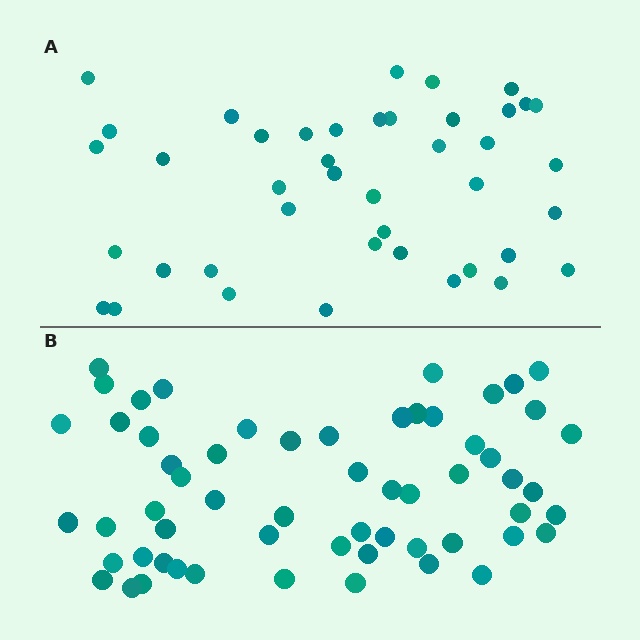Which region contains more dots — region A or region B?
Region B (the bottom region) has more dots.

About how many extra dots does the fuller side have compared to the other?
Region B has approximately 15 more dots than region A.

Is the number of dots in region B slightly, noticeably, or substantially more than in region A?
Region B has noticeably more, but not dramatically so. The ratio is roughly 1.4 to 1.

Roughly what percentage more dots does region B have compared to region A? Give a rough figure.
About 40% more.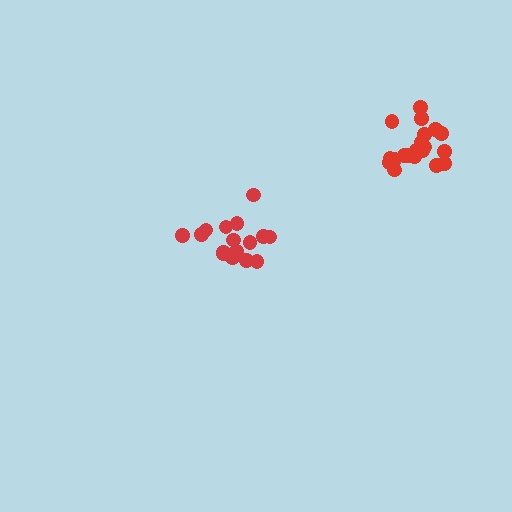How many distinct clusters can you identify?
There are 2 distinct clusters.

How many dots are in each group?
Group 1: 16 dots, Group 2: 20 dots (36 total).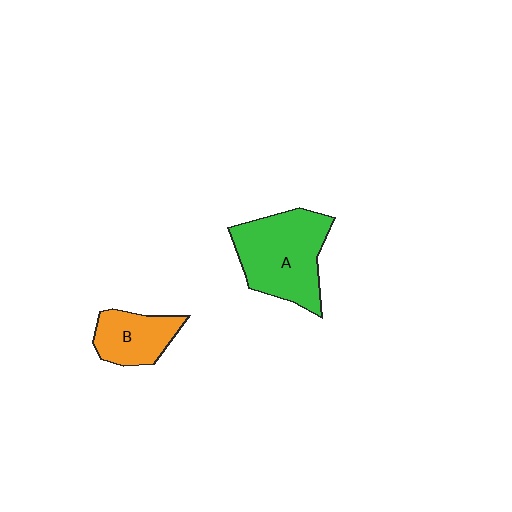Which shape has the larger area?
Shape A (green).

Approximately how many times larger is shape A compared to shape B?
Approximately 1.9 times.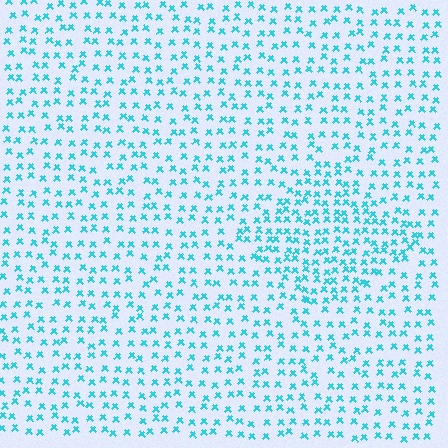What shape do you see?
I see a diamond.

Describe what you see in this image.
The image contains small cyan elements arranged at two different densities. A diamond-shaped region is visible where the elements are more densely packed than the surrounding area.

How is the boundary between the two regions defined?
The boundary is defined by a change in element density (approximately 1.7x ratio). All elements are the same color, size, and shape.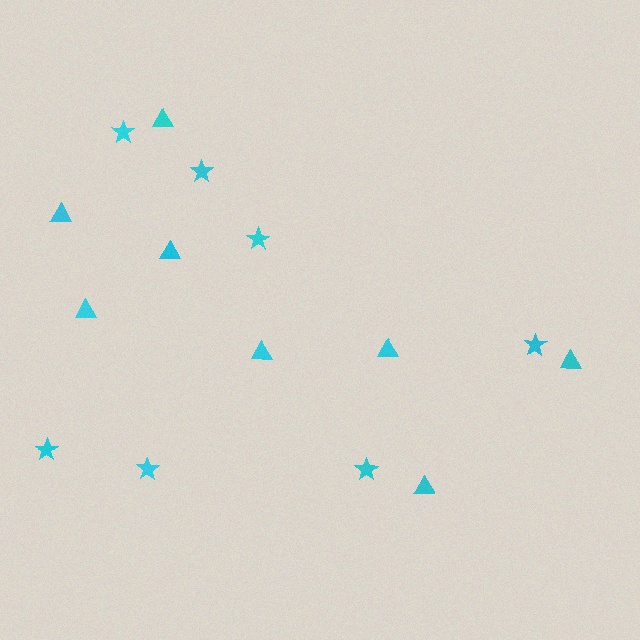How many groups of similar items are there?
There are 2 groups: one group of stars (7) and one group of triangles (8).